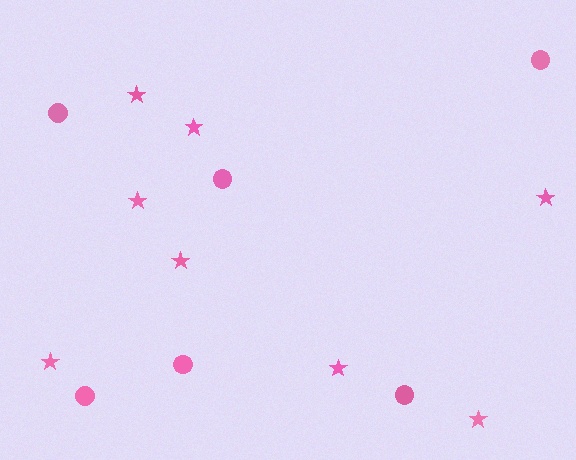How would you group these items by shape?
There are 2 groups: one group of stars (8) and one group of circles (6).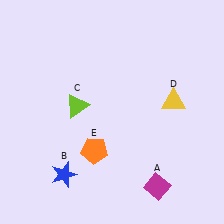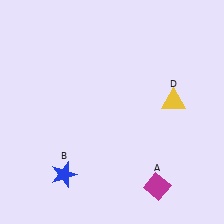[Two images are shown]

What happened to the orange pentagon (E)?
The orange pentagon (E) was removed in Image 2. It was in the bottom-left area of Image 1.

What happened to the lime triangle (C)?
The lime triangle (C) was removed in Image 2. It was in the top-left area of Image 1.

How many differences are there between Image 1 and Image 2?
There are 2 differences between the two images.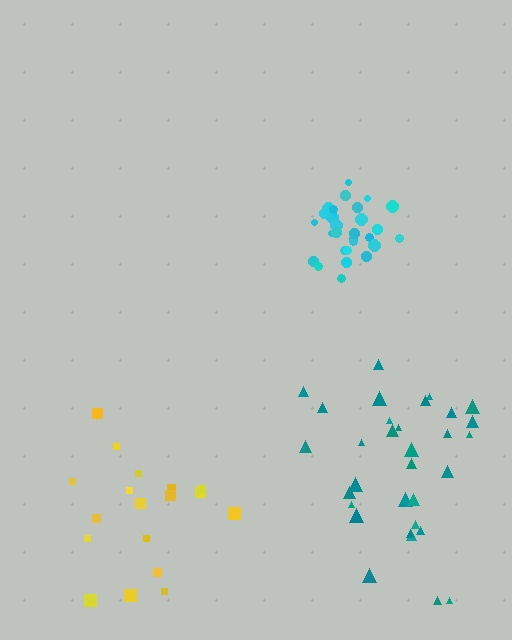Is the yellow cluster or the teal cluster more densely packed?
Yellow.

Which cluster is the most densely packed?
Cyan.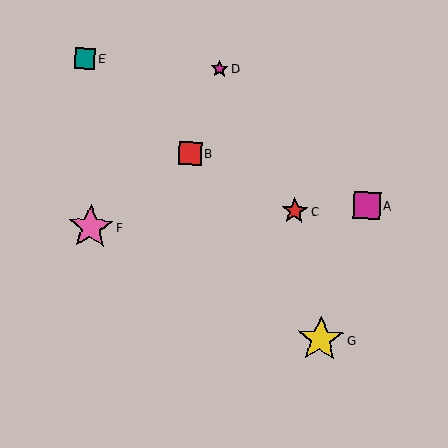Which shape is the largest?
The yellow star (labeled G) is the largest.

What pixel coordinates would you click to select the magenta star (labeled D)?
Click at (219, 69) to select the magenta star D.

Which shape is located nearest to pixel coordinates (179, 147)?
The red square (labeled B) at (190, 154) is nearest to that location.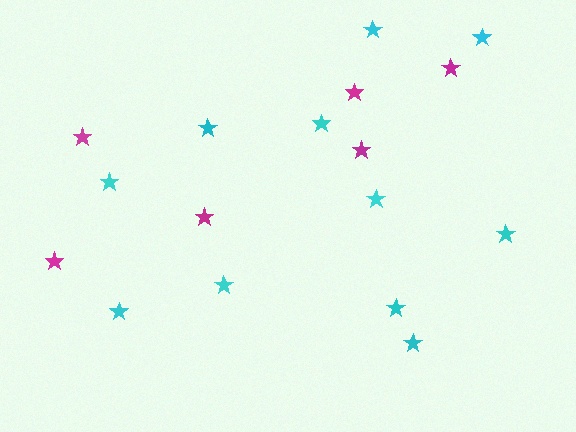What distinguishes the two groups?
There are 2 groups: one group of magenta stars (6) and one group of cyan stars (11).